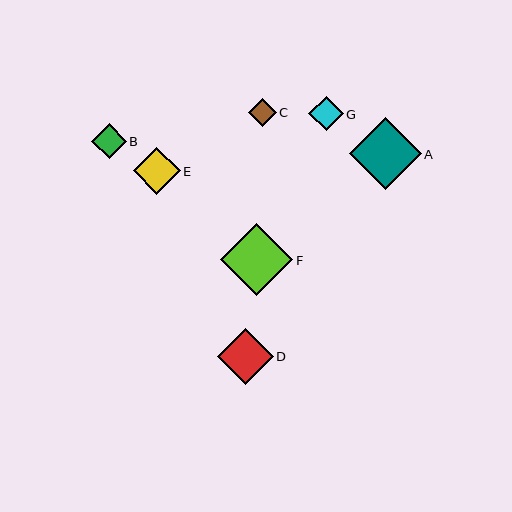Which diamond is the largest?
Diamond F is the largest with a size of approximately 72 pixels.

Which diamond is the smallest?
Diamond C is the smallest with a size of approximately 28 pixels.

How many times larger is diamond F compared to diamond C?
Diamond F is approximately 2.6 times the size of diamond C.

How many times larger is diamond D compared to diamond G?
Diamond D is approximately 1.6 times the size of diamond G.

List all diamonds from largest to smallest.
From largest to smallest: F, A, D, E, B, G, C.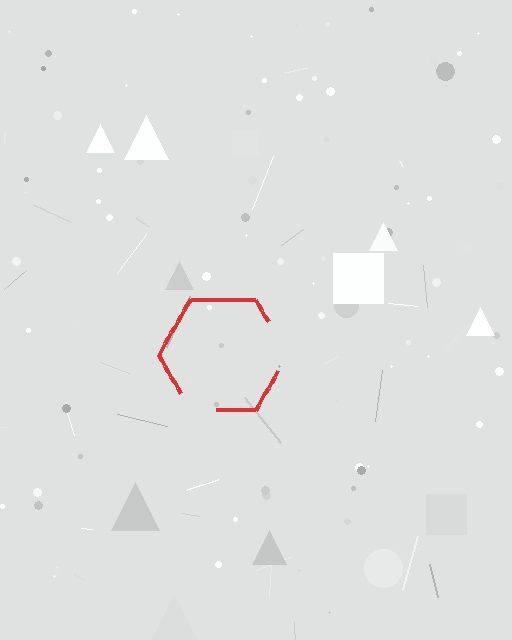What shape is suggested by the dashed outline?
The dashed outline suggests a hexagon.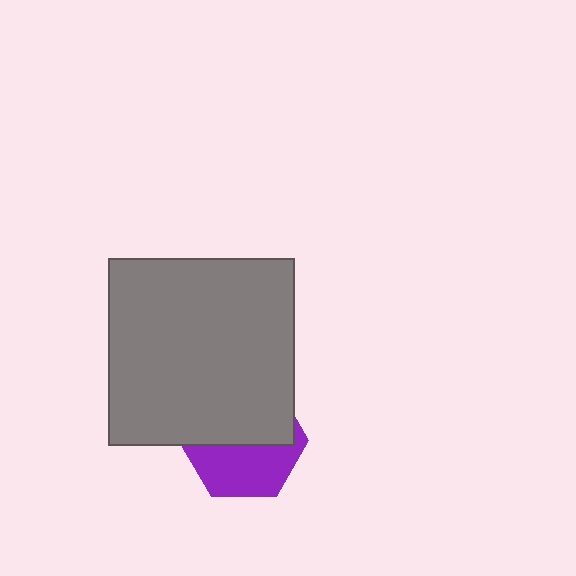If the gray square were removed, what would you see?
You would see the complete purple hexagon.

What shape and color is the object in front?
The object in front is a gray square.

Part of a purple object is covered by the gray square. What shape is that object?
It is a hexagon.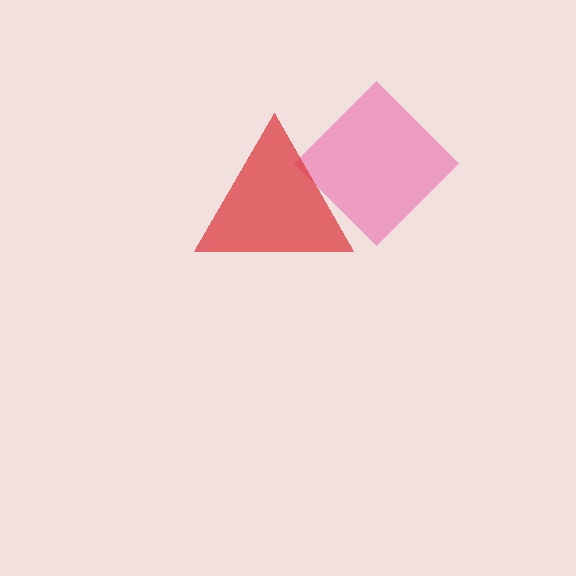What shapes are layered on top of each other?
The layered shapes are: a pink diamond, a red triangle.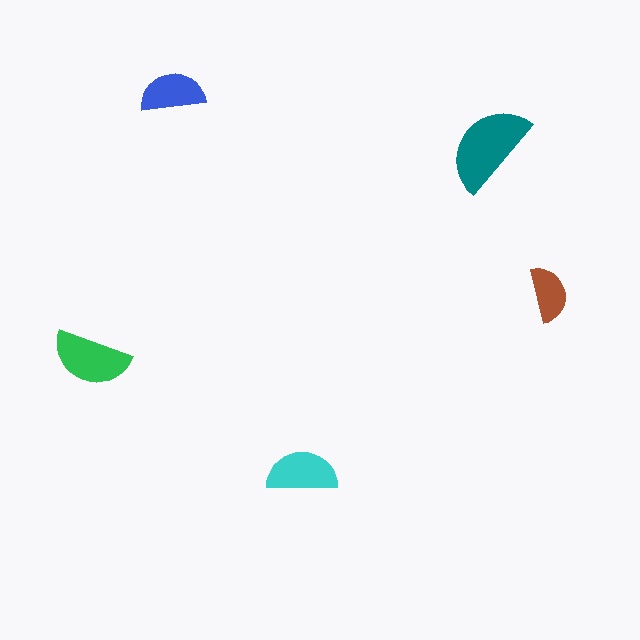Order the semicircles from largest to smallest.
the teal one, the green one, the cyan one, the blue one, the brown one.